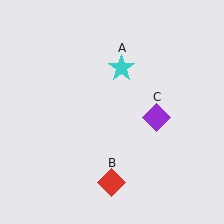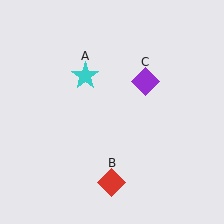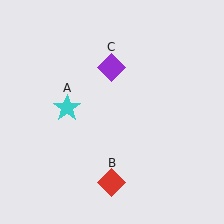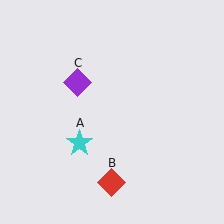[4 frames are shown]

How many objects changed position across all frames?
2 objects changed position: cyan star (object A), purple diamond (object C).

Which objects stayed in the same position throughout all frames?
Red diamond (object B) remained stationary.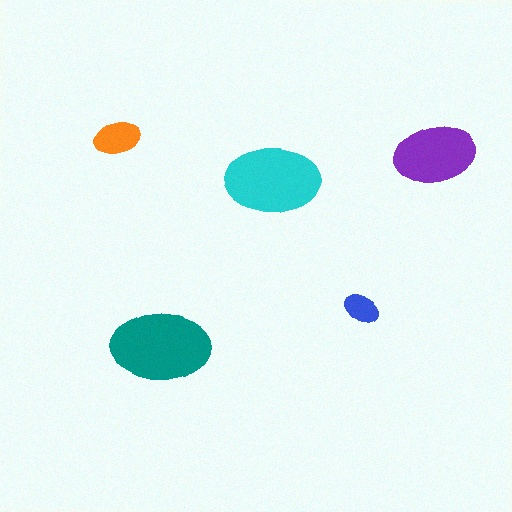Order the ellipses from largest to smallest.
the teal one, the cyan one, the purple one, the orange one, the blue one.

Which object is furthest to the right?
The purple ellipse is rightmost.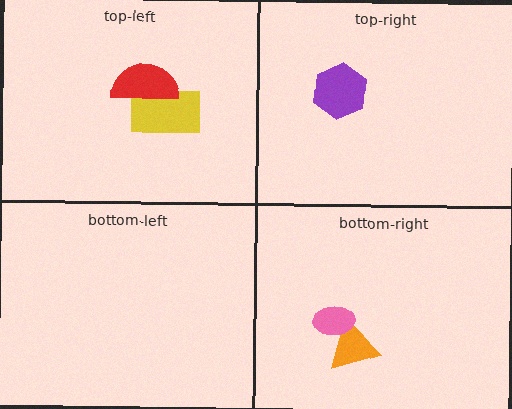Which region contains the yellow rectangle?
The top-left region.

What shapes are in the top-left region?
The yellow rectangle, the red semicircle.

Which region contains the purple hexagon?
The top-right region.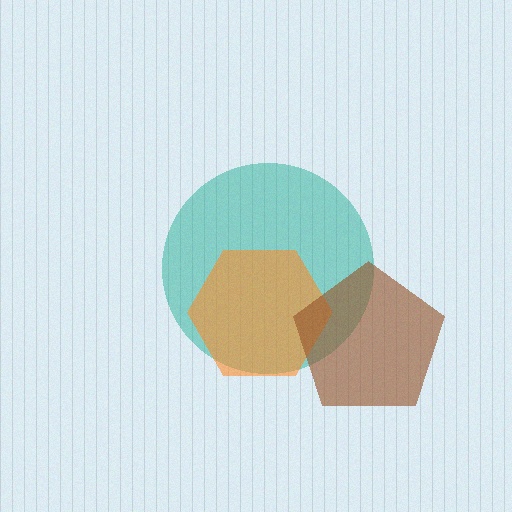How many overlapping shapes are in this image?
There are 3 overlapping shapes in the image.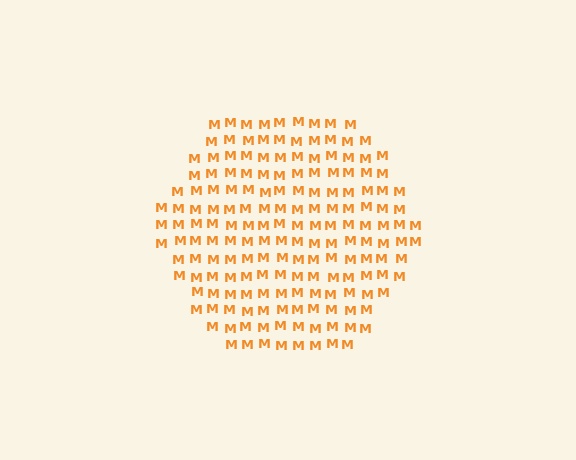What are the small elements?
The small elements are letter M's.